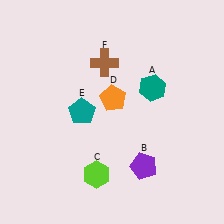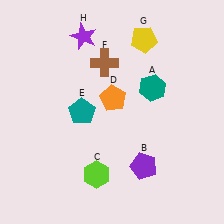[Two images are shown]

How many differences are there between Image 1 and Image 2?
There are 2 differences between the two images.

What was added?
A yellow pentagon (G), a purple star (H) were added in Image 2.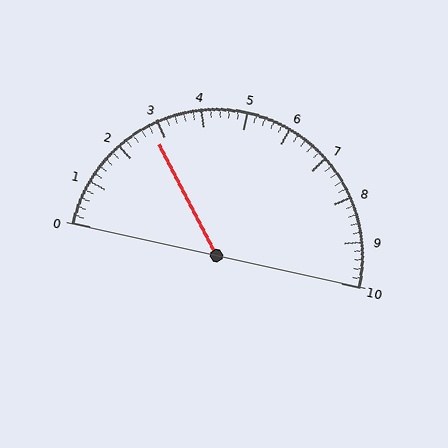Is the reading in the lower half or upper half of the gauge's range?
The reading is in the lower half of the range (0 to 10).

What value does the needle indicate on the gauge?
The needle indicates approximately 2.8.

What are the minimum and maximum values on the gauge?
The gauge ranges from 0 to 10.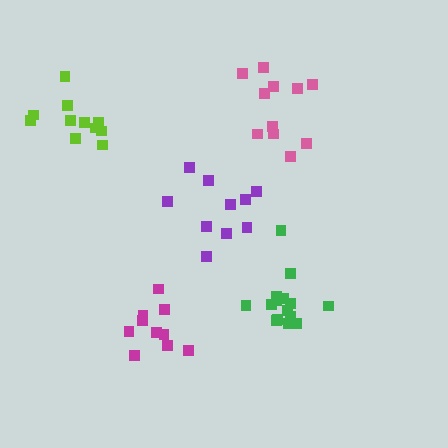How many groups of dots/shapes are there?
There are 5 groups.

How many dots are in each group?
Group 1: 10 dots, Group 2: 11 dots, Group 3: 10 dots, Group 4: 15 dots, Group 5: 11 dots (57 total).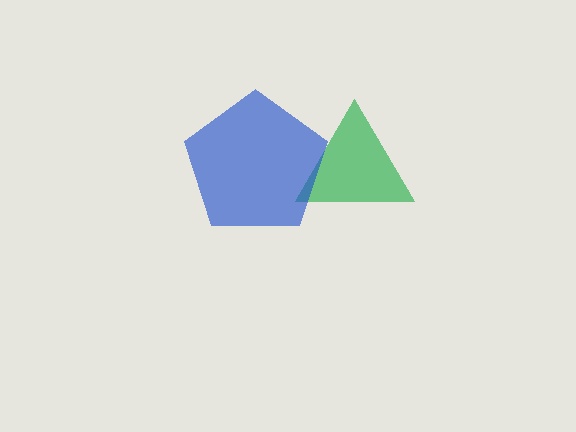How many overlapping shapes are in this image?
There are 2 overlapping shapes in the image.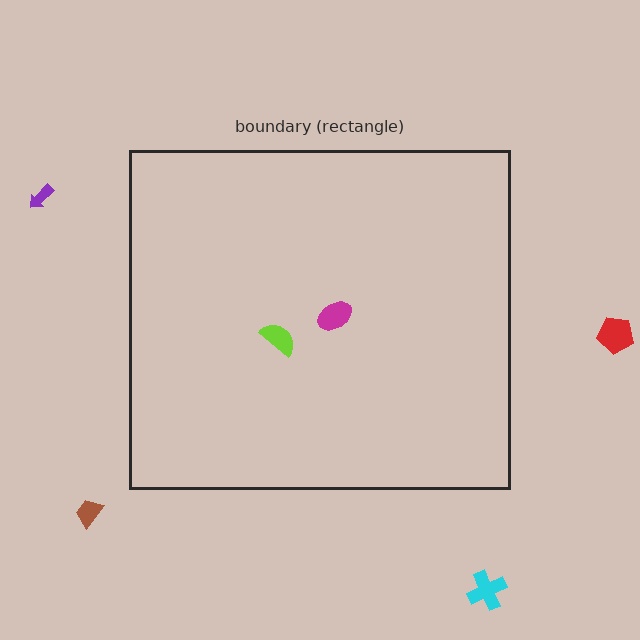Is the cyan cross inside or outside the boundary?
Outside.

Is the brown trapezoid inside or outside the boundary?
Outside.